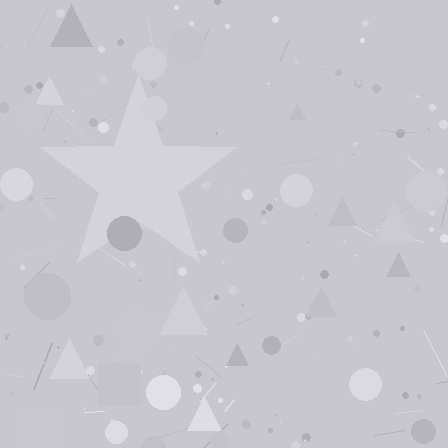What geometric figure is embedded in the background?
A star is embedded in the background.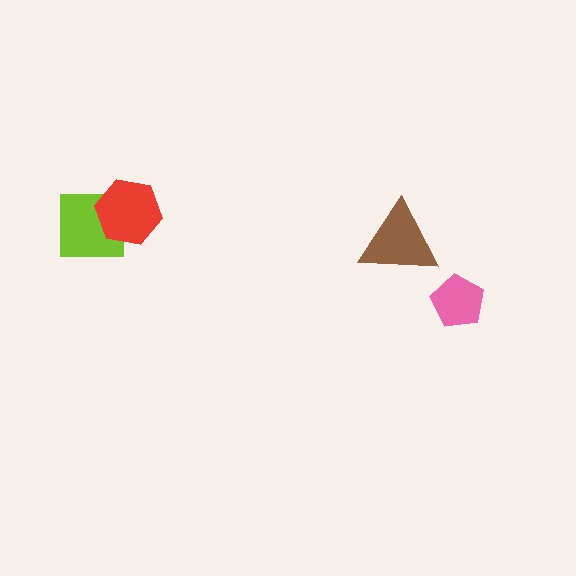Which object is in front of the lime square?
The red hexagon is in front of the lime square.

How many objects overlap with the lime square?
1 object overlaps with the lime square.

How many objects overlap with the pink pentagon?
0 objects overlap with the pink pentagon.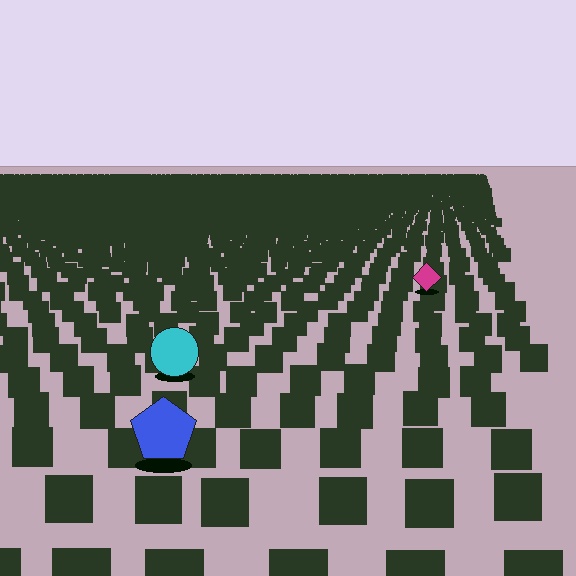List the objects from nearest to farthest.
From nearest to farthest: the blue pentagon, the cyan circle, the magenta diamond.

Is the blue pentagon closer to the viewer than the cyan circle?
Yes. The blue pentagon is closer — you can tell from the texture gradient: the ground texture is coarser near it.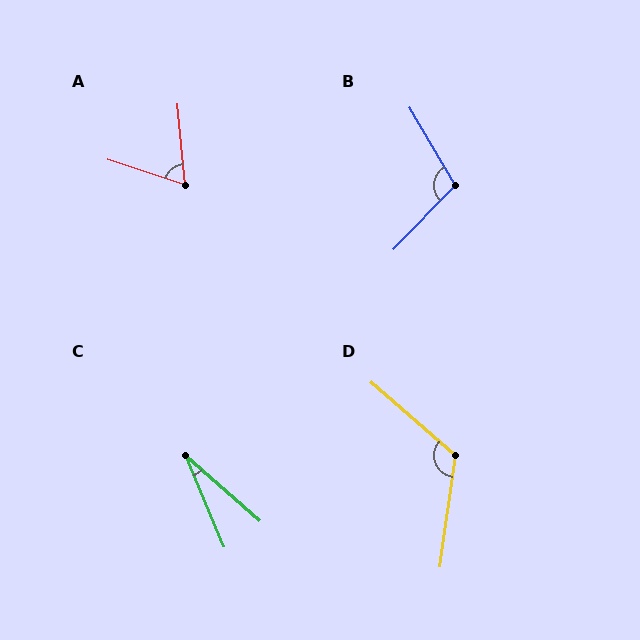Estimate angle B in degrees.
Approximately 105 degrees.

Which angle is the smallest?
C, at approximately 26 degrees.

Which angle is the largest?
D, at approximately 123 degrees.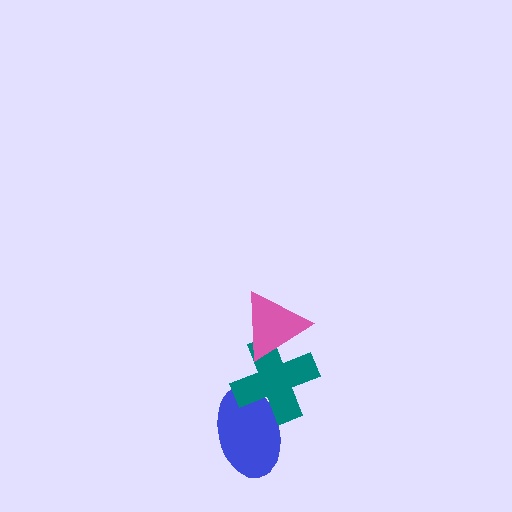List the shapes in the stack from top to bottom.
From top to bottom: the pink triangle, the teal cross, the blue ellipse.